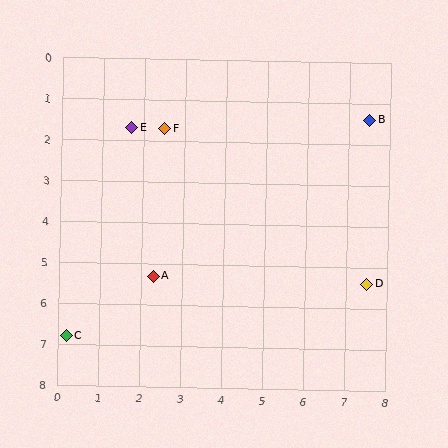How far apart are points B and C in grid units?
Points B and C are about 9.1 grid units apart.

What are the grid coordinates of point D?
Point D is at approximately (7.5, 5.4).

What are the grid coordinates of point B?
Point B is at approximately (7.5, 1.4).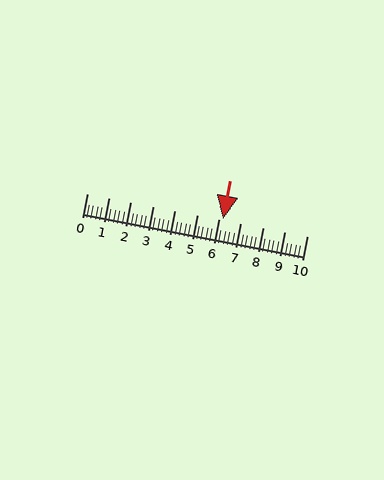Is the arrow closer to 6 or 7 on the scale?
The arrow is closer to 6.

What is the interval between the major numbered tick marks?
The major tick marks are spaced 1 units apart.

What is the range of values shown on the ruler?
The ruler shows values from 0 to 10.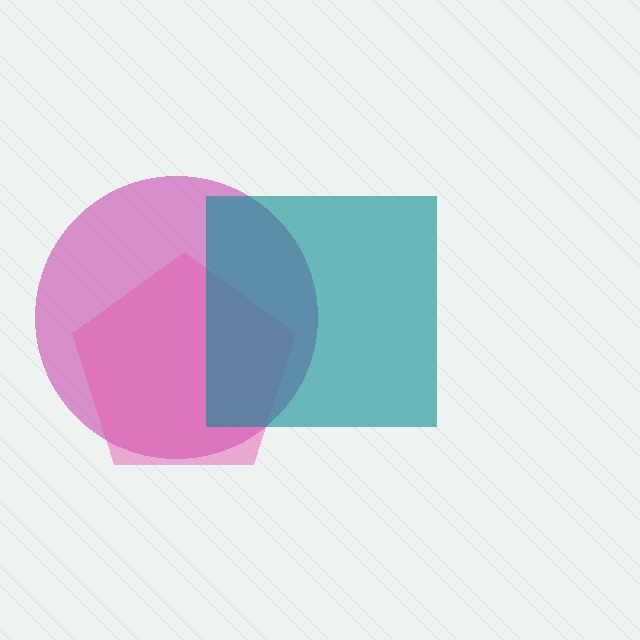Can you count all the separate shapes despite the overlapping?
Yes, there are 3 separate shapes.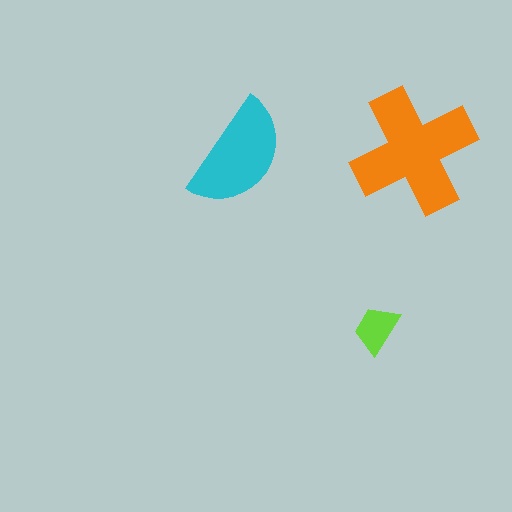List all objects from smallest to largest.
The lime trapezoid, the cyan semicircle, the orange cross.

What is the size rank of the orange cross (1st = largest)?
1st.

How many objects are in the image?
There are 3 objects in the image.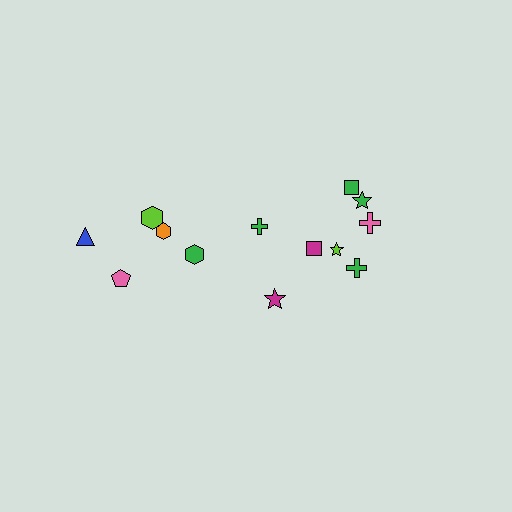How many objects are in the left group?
There are 5 objects.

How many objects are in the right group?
There are 8 objects.